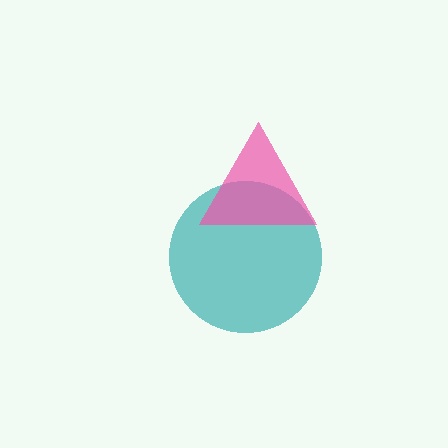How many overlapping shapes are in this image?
There are 2 overlapping shapes in the image.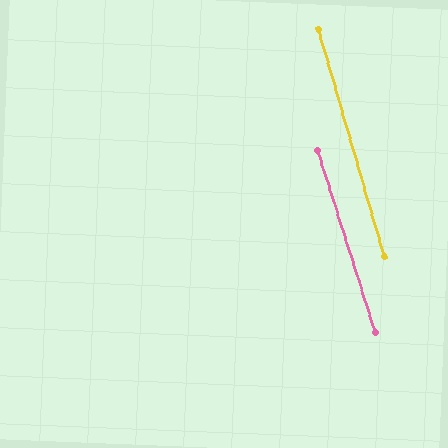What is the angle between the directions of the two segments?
Approximately 1 degree.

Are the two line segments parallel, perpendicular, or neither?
Parallel — their directions differ by only 1.3°.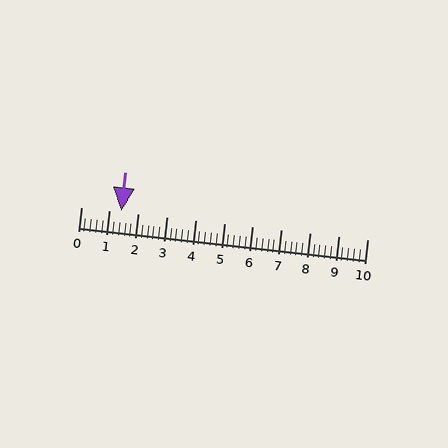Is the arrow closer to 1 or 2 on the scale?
The arrow is closer to 1.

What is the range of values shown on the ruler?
The ruler shows values from 0 to 10.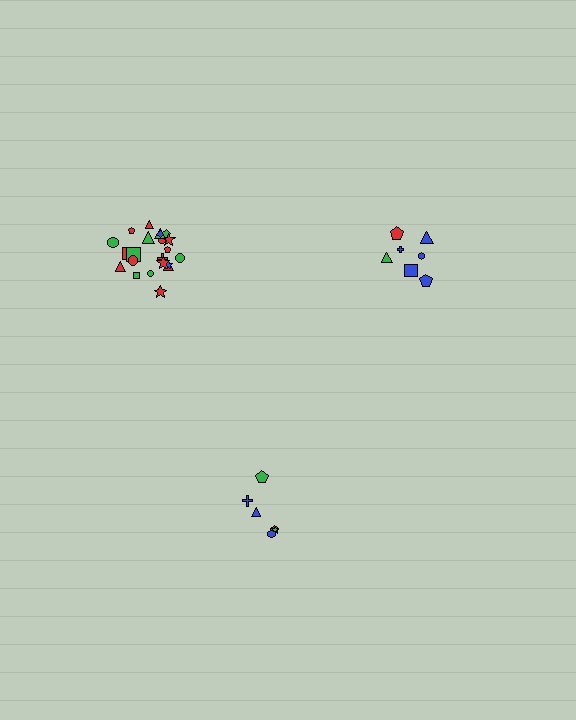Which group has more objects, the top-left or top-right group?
The top-left group.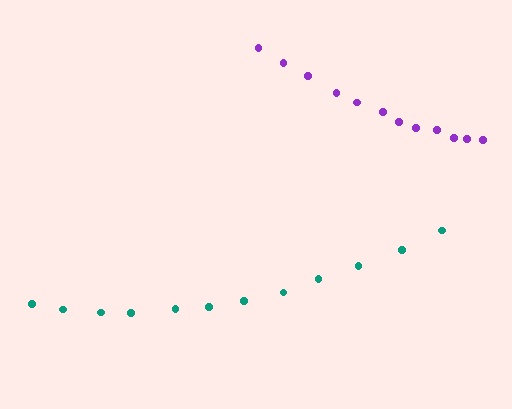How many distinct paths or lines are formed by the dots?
There are 2 distinct paths.